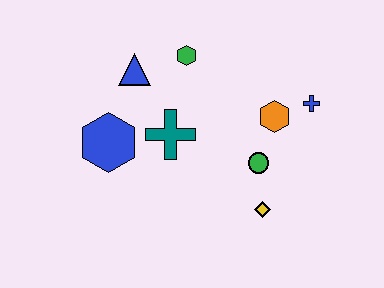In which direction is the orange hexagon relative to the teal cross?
The orange hexagon is to the right of the teal cross.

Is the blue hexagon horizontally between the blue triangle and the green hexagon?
No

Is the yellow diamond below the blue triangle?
Yes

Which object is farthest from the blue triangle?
The yellow diamond is farthest from the blue triangle.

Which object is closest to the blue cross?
The orange hexagon is closest to the blue cross.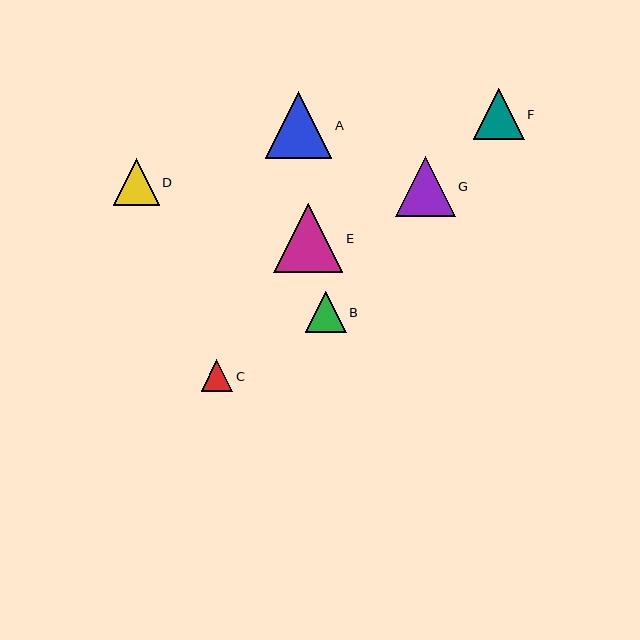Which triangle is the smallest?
Triangle C is the smallest with a size of approximately 32 pixels.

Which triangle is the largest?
Triangle E is the largest with a size of approximately 69 pixels.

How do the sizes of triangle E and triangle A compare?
Triangle E and triangle A are approximately the same size.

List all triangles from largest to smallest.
From largest to smallest: E, A, G, F, D, B, C.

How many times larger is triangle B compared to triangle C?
Triangle B is approximately 1.3 times the size of triangle C.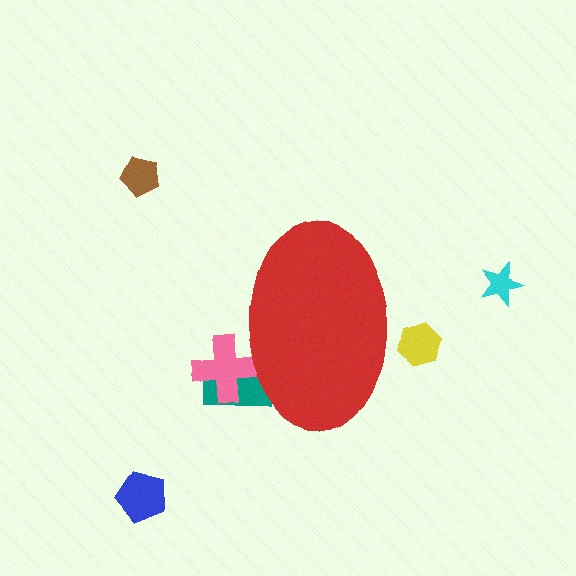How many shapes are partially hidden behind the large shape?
3 shapes are partially hidden.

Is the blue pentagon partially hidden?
No, the blue pentagon is fully visible.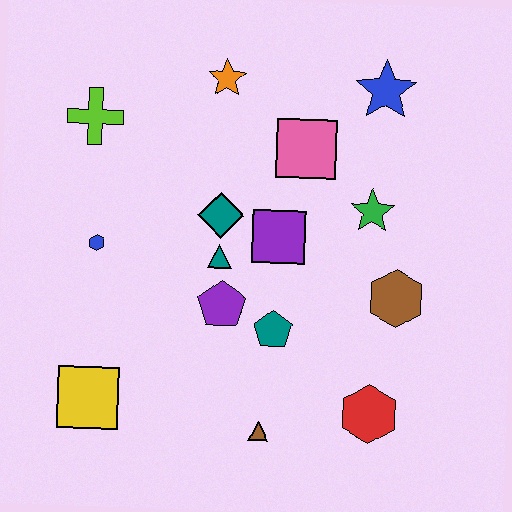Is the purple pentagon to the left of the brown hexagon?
Yes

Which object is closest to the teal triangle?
The teal diamond is closest to the teal triangle.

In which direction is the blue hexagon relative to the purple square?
The blue hexagon is to the left of the purple square.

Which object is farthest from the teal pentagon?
The lime cross is farthest from the teal pentagon.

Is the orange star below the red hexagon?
No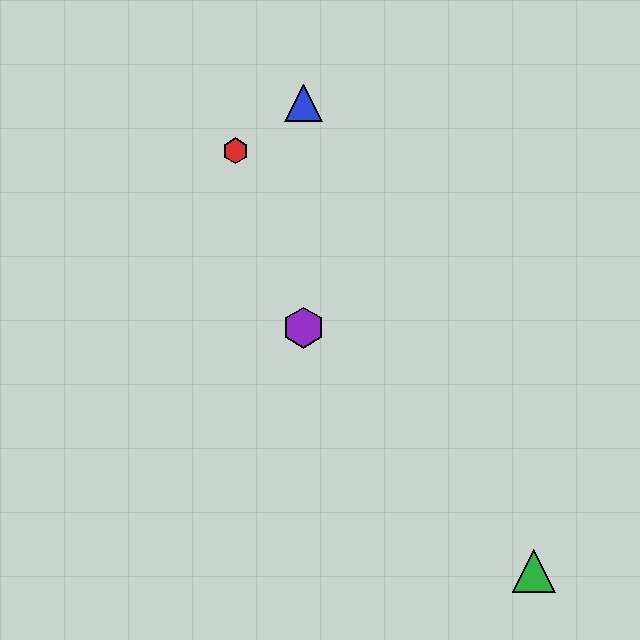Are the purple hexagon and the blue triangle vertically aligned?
Yes, both are at x≈303.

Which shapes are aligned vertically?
The blue triangle, the yellow triangle, the purple hexagon are aligned vertically.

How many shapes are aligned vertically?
3 shapes (the blue triangle, the yellow triangle, the purple hexagon) are aligned vertically.